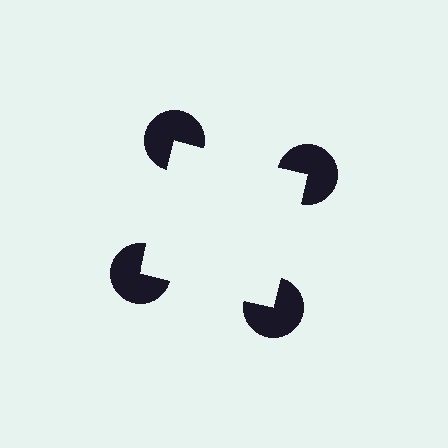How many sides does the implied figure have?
4 sides.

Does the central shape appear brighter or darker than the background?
It typically appears slightly brighter than the background, even though no actual brightness change is drawn.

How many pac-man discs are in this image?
There are 4 — one at each vertex of the illusory square.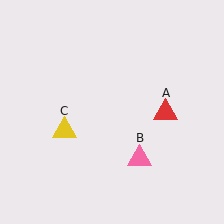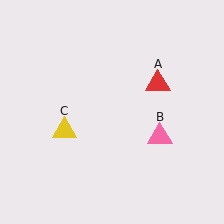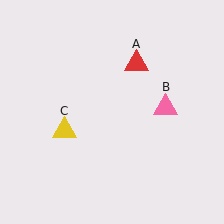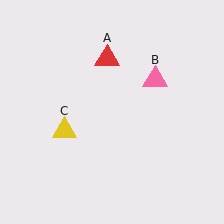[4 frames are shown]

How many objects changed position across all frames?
2 objects changed position: red triangle (object A), pink triangle (object B).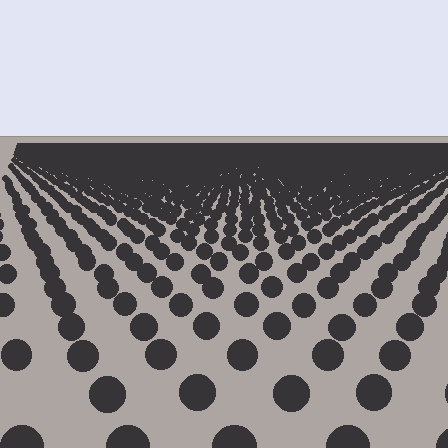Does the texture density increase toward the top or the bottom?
Density increases toward the top.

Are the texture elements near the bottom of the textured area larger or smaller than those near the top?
Larger. Near the bottom, elements are closer to the viewer and appear at a bigger on-screen size.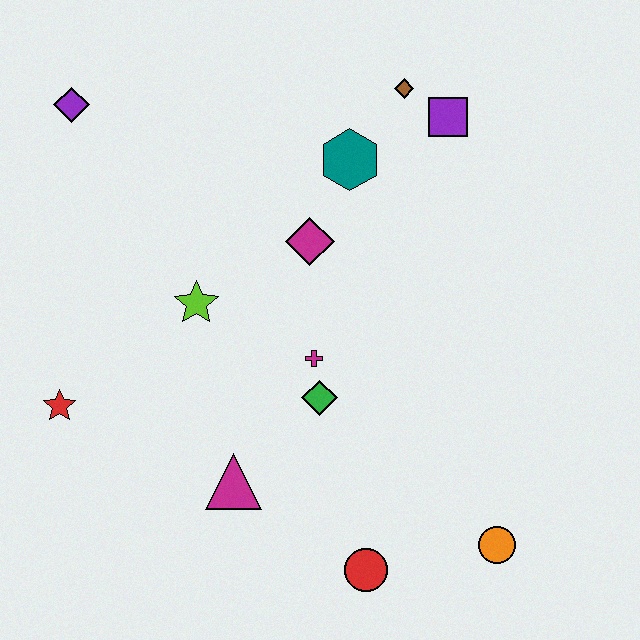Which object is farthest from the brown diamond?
The red circle is farthest from the brown diamond.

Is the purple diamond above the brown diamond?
No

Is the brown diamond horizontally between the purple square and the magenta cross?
Yes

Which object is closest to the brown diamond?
The purple square is closest to the brown diamond.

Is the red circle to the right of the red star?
Yes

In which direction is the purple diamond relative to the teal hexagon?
The purple diamond is to the left of the teal hexagon.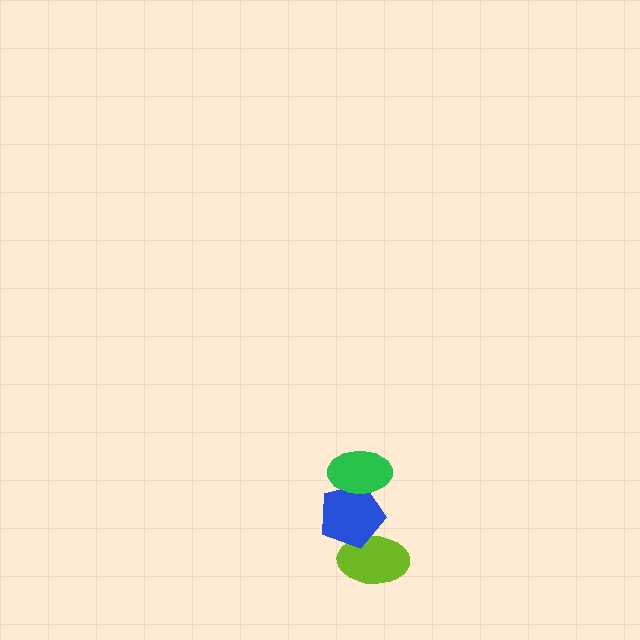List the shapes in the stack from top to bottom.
From top to bottom: the green ellipse, the blue pentagon, the lime ellipse.